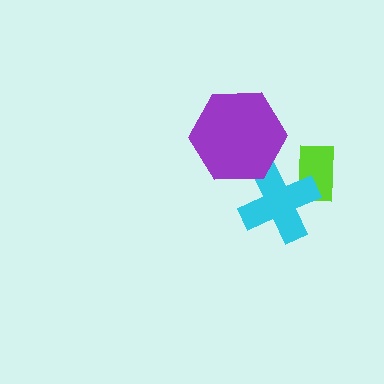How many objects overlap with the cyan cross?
2 objects overlap with the cyan cross.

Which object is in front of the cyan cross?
The purple hexagon is in front of the cyan cross.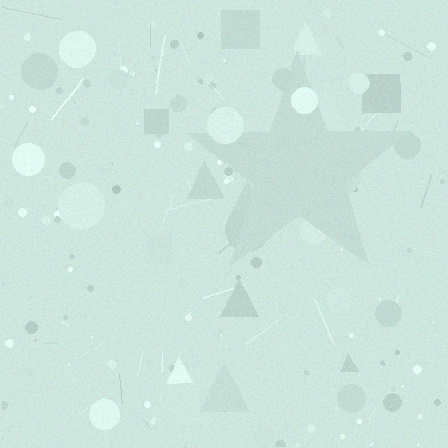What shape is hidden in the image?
A star is hidden in the image.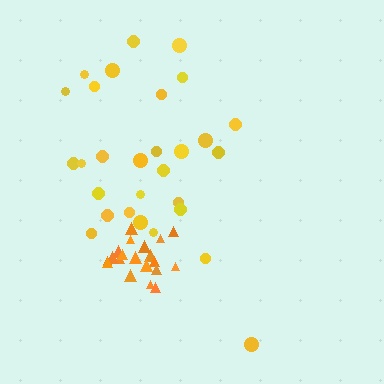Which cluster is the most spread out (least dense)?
Yellow.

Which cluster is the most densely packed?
Orange.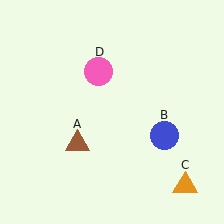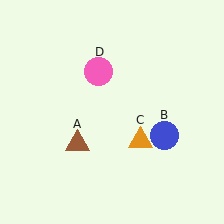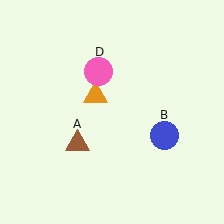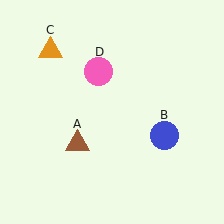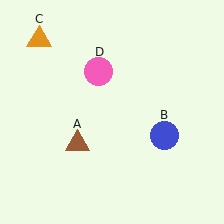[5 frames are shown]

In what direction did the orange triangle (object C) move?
The orange triangle (object C) moved up and to the left.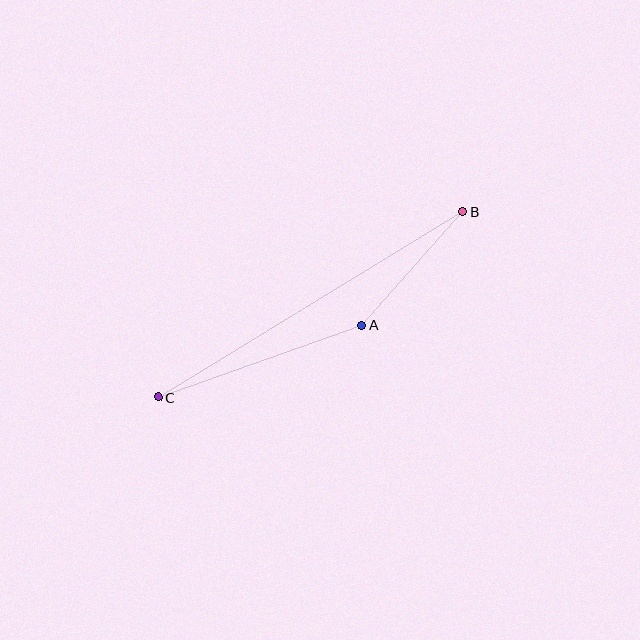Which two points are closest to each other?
Points A and B are closest to each other.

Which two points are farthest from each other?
Points B and C are farthest from each other.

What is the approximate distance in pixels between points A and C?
The distance between A and C is approximately 216 pixels.